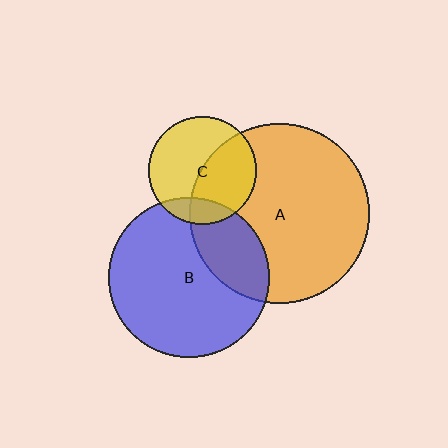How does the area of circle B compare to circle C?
Approximately 2.2 times.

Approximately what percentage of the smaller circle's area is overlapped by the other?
Approximately 45%.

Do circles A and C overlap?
Yes.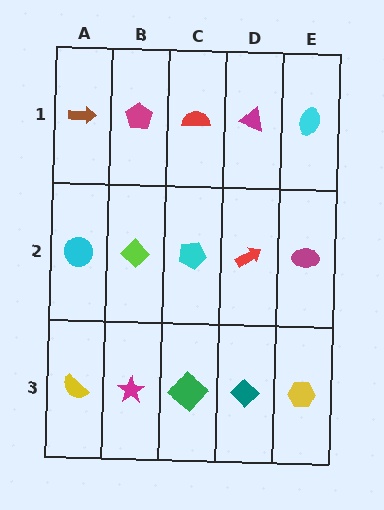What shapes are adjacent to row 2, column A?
A brown arrow (row 1, column A), a yellow semicircle (row 3, column A), a lime diamond (row 2, column B).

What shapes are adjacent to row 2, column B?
A magenta pentagon (row 1, column B), a magenta star (row 3, column B), a cyan circle (row 2, column A), a cyan pentagon (row 2, column C).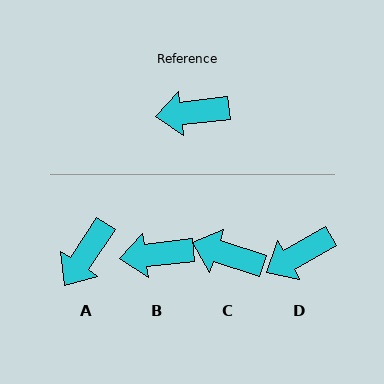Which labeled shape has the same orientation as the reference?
B.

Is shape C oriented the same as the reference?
No, it is off by about 25 degrees.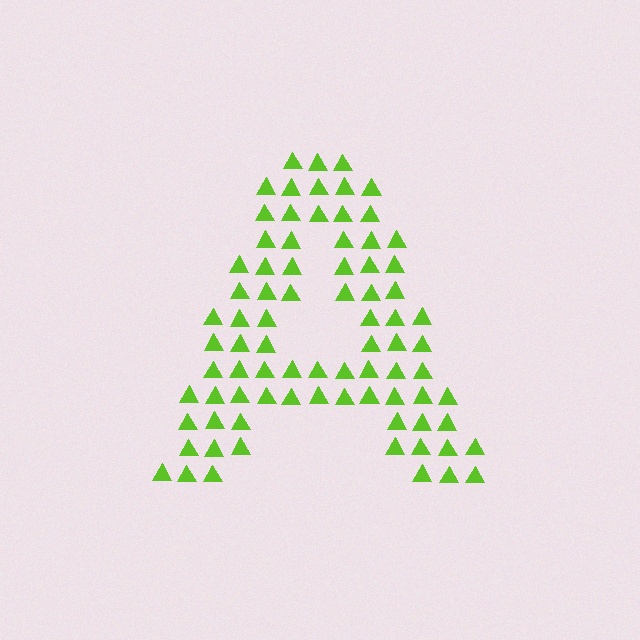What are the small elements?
The small elements are triangles.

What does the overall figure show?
The overall figure shows the letter A.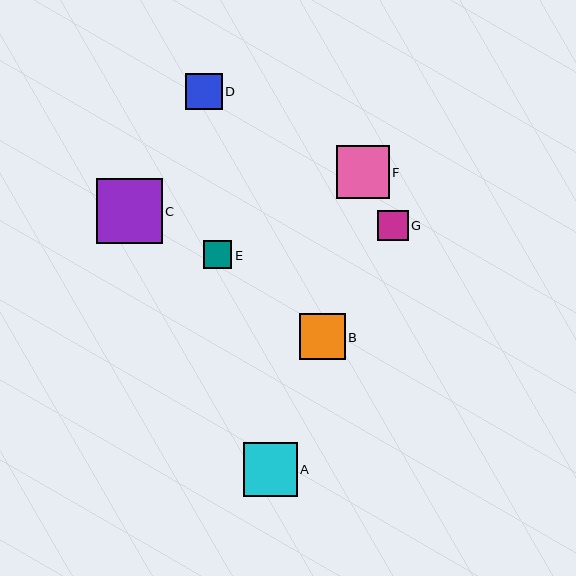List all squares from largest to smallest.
From largest to smallest: C, A, F, B, D, G, E.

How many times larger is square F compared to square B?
Square F is approximately 1.1 times the size of square B.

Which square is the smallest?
Square E is the smallest with a size of approximately 29 pixels.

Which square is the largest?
Square C is the largest with a size of approximately 65 pixels.